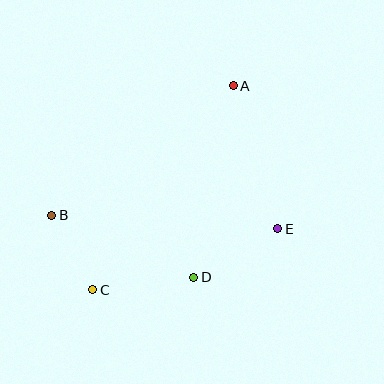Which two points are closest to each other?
Points B and C are closest to each other.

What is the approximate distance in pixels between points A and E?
The distance between A and E is approximately 150 pixels.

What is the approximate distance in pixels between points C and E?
The distance between C and E is approximately 195 pixels.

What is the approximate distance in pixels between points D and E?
The distance between D and E is approximately 97 pixels.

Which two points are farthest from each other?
Points A and C are farthest from each other.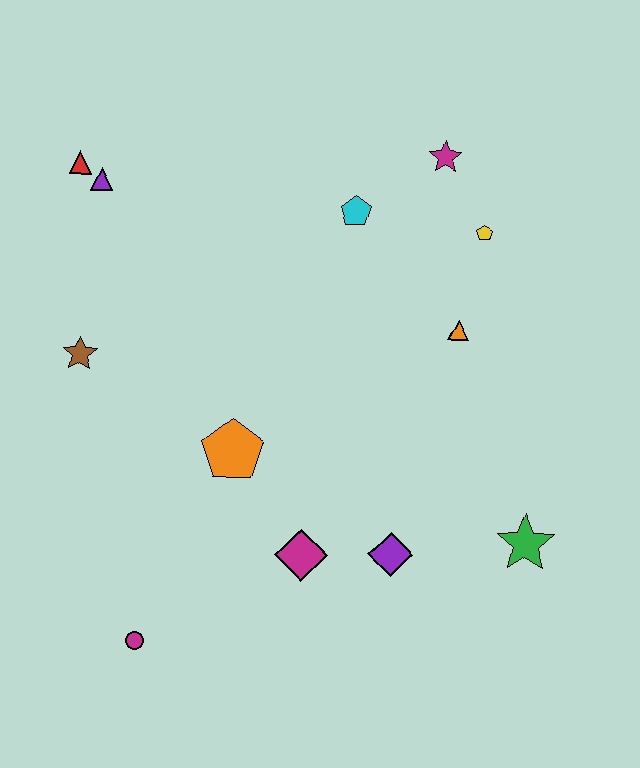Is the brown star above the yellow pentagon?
No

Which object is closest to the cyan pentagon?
The magenta star is closest to the cyan pentagon.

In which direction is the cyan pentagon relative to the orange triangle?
The cyan pentagon is above the orange triangle.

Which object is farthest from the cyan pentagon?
The magenta circle is farthest from the cyan pentagon.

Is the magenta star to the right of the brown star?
Yes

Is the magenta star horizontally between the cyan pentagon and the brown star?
No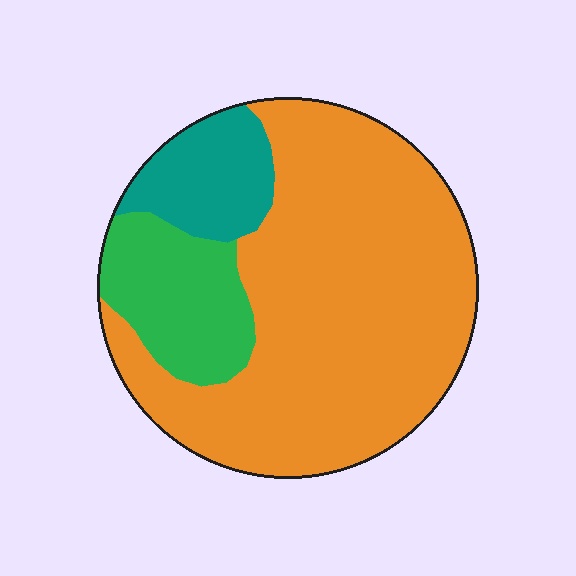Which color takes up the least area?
Teal, at roughly 15%.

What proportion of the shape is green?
Green covers roughly 15% of the shape.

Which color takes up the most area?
Orange, at roughly 70%.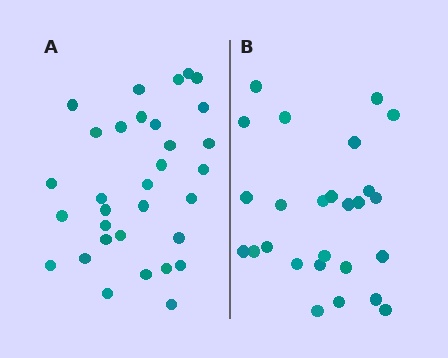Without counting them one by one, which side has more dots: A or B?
Region A (the left region) has more dots.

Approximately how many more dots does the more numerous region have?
Region A has about 6 more dots than region B.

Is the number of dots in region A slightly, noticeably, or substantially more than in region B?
Region A has only slightly more — the two regions are fairly close. The ratio is roughly 1.2 to 1.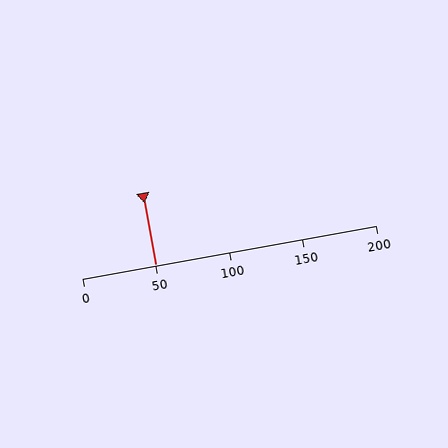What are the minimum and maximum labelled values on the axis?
The axis runs from 0 to 200.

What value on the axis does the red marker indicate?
The marker indicates approximately 50.